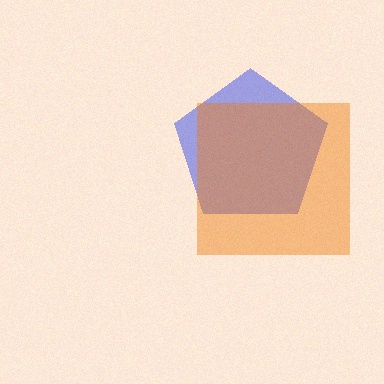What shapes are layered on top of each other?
The layered shapes are: a blue pentagon, an orange square.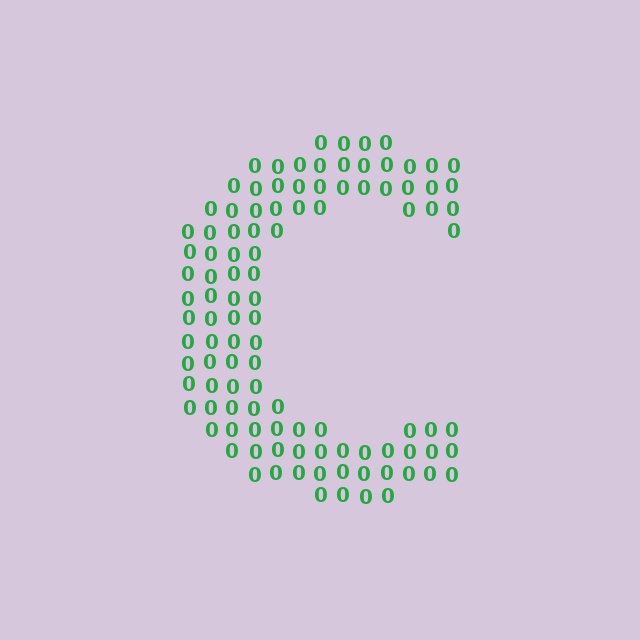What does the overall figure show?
The overall figure shows the letter C.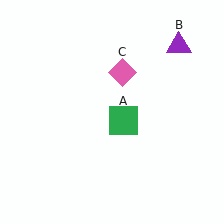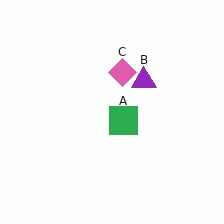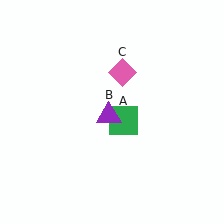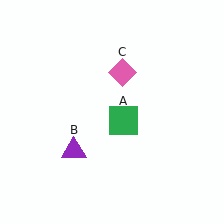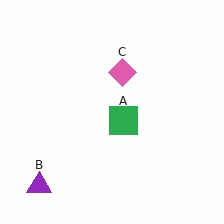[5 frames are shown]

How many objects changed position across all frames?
1 object changed position: purple triangle (object B).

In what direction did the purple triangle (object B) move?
The purple triangle (object B) moved down and to the left.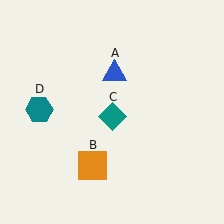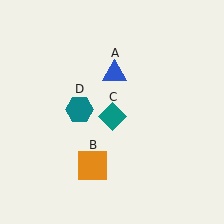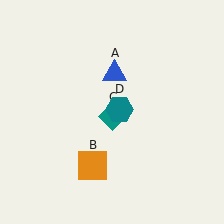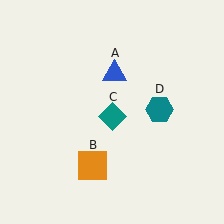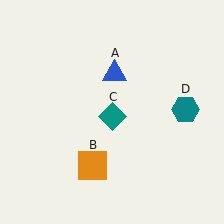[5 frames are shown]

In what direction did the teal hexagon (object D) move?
The teal hexagon (object D) moved right.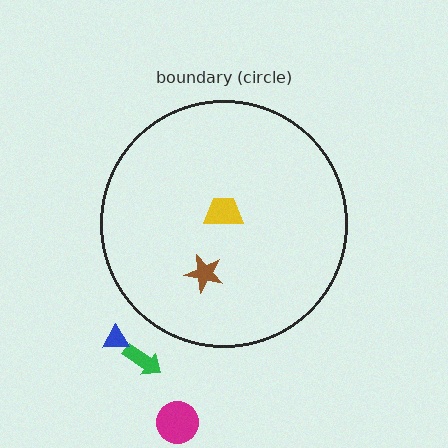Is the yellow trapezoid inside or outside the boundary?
Inside.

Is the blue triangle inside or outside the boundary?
Outside.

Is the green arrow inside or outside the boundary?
Outside.